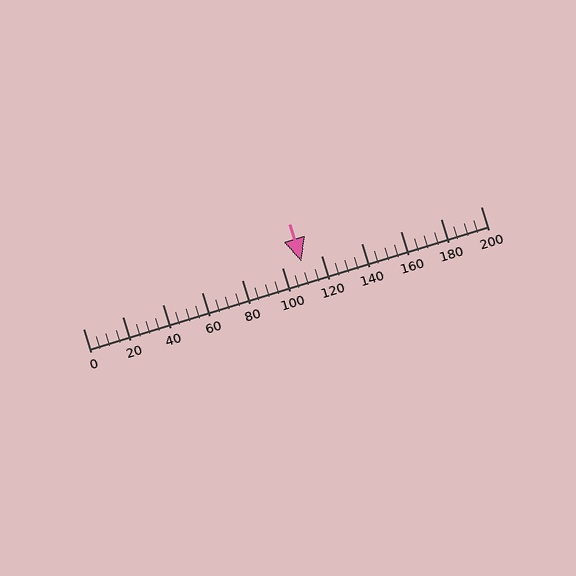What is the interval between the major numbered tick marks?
The major tick marks are spaced 20 units apart.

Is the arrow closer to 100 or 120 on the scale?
The arrow is closer to 100.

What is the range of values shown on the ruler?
The ruler shows values from 0 to 200.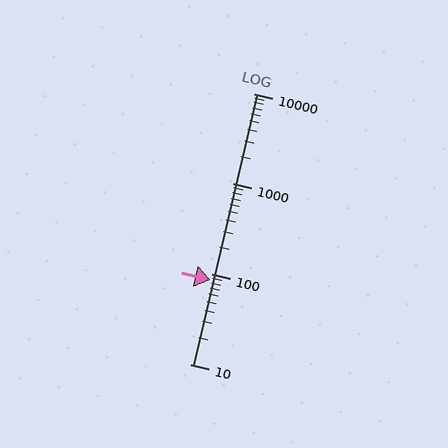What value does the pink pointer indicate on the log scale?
The pointer indicates approximately 86.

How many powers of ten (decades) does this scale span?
The scale spans 3 decades, from 10 to 10000.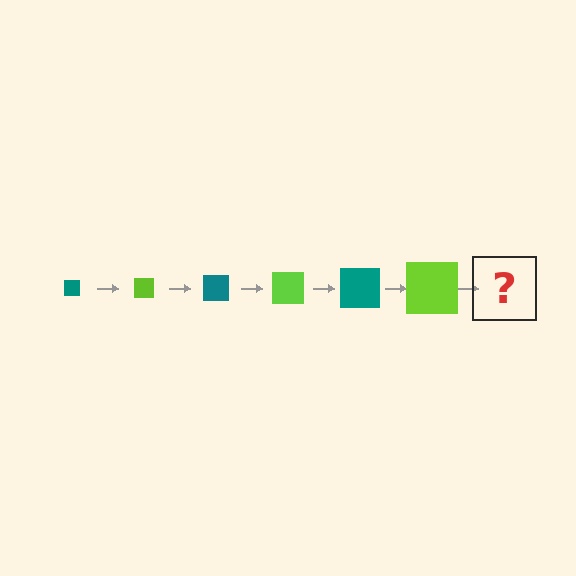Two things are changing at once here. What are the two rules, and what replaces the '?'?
The two rules are that the square grows larger each step and the color cycles through teal and lime. The '?' should be a teal square, larger than the previous one.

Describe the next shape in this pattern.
It should be a teal square, larger than the previous one.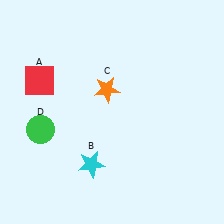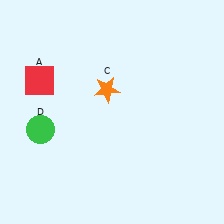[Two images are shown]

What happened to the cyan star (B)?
The cyan star (B) was removed in Image 2. It was in the bottom-left area of Image 1.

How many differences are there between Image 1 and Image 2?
There is 1 difference between the two images.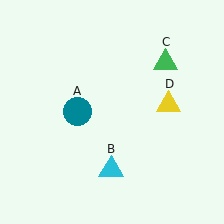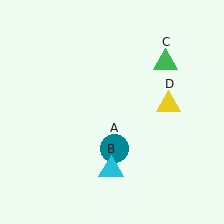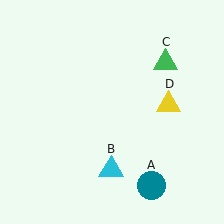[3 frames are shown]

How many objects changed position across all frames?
1 object changed position: teal circle (object A).